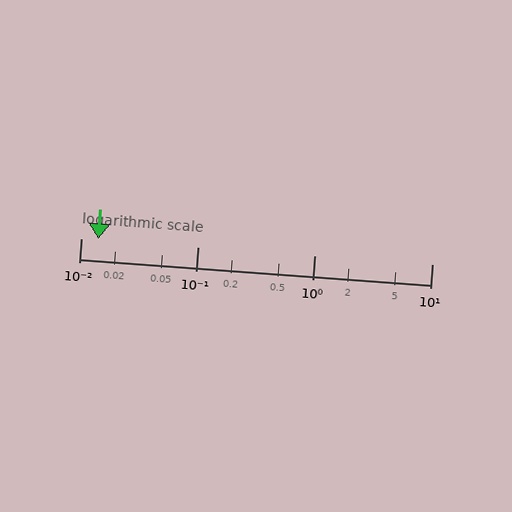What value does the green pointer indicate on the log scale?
The pointer indicates approximately 0.014.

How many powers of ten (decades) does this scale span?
The scale spans 3 decades, from 0.01 to 10.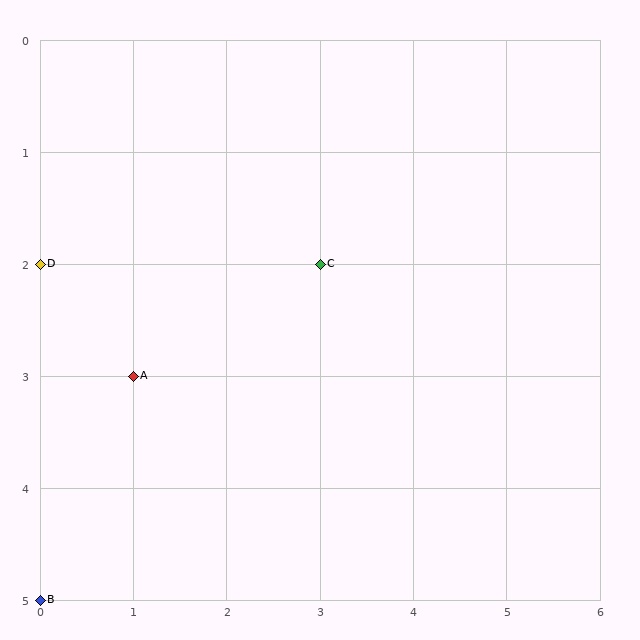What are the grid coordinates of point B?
Point B is at grid coordinates (0, 5).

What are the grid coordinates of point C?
Point C is at grid coordinates (3, 2).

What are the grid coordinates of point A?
Point A is at grid coordinates (1, 3).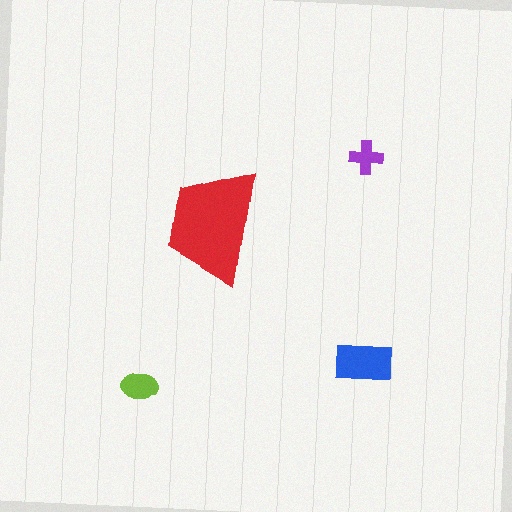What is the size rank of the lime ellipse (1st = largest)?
3rd.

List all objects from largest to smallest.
The red trapezoid, the blue rectangle, the lime ellipse, the purple cross.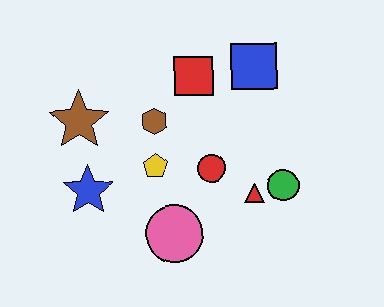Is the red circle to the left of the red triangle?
Yes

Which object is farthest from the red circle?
The brown star is farthest from the red circle.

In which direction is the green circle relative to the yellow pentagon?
The green circle is to the right of the yellow pentagon.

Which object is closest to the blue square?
The red square is closest to the blue square.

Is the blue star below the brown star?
Yes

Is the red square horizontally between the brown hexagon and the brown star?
No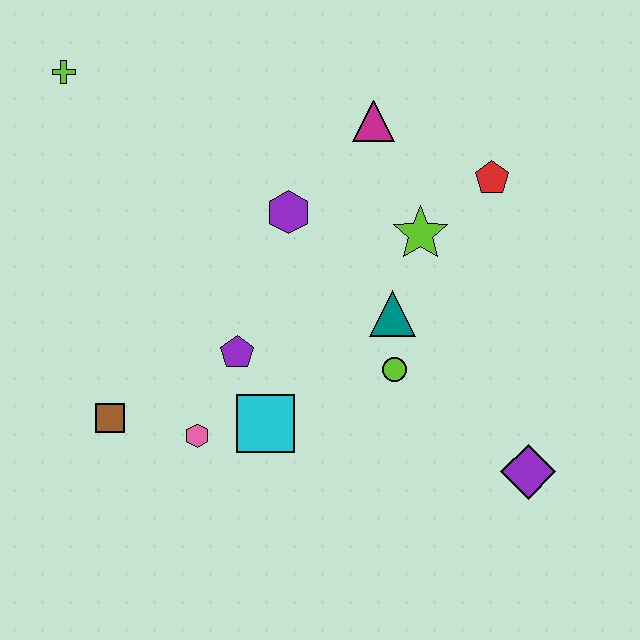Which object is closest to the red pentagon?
The lime star is closest to the red pentagon.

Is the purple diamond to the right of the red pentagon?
Yes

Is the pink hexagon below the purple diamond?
No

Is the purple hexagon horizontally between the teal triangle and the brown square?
Yes